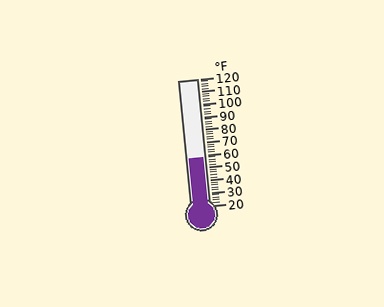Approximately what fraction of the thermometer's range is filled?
The thermometer is filled to approximately 40% of its range.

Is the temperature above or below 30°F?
The temperature is above 30°F.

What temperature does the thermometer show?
The thermometer shows approximately 58°F.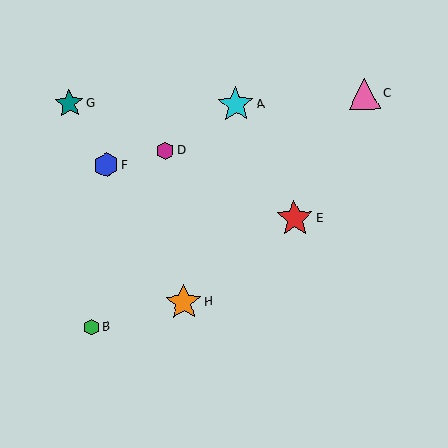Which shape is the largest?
The red star (labeled E) is the largest.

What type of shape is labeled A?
Shape A is a cyan star.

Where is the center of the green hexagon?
The center of the green hexagon is at (92, 327).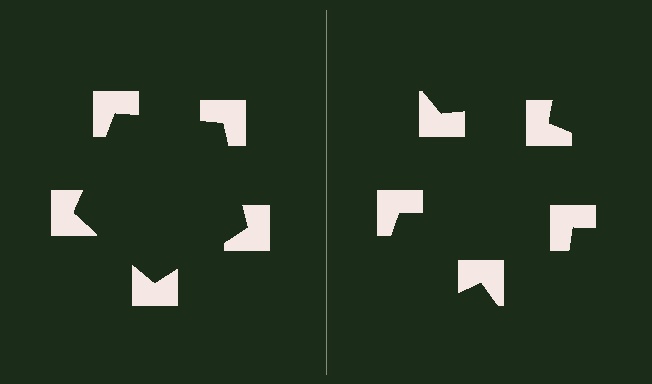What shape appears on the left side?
An illusory pentagon.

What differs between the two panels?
The notched squares are positioned identically on both sides; only the wedge orientations differ. On the left they align to a pentagon; on the right they are misaligned.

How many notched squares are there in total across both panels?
10 — 5 on each side.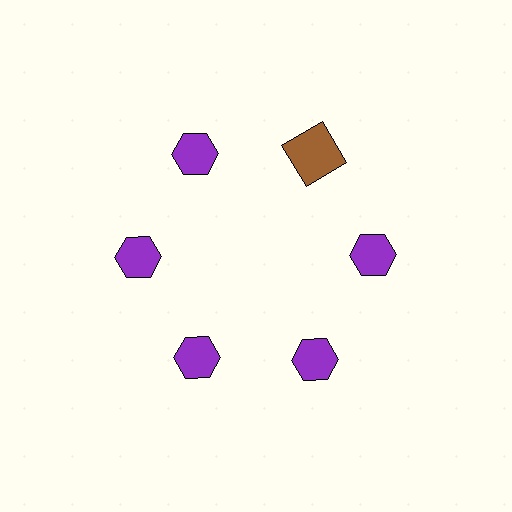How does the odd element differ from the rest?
It differs in both color (brown instead of purple) and shape (square instead of hexagon).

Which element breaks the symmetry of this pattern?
The brown square at roughly the 1 o'clock position breaks the symmetry. All other shapes are purple hexagons.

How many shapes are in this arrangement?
There are 6 shapes arranged in a ring pattern.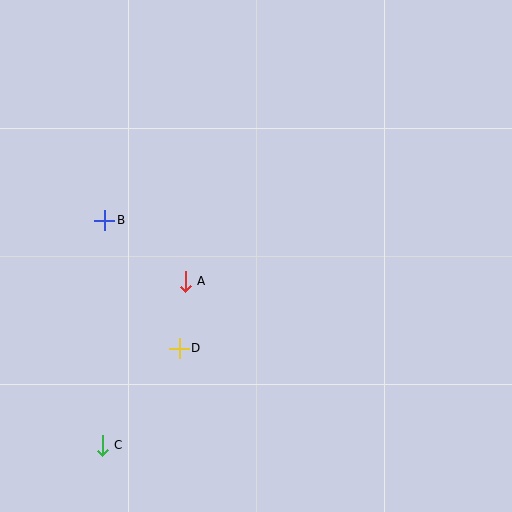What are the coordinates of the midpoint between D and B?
The midpoint between D and B is at (142, 284).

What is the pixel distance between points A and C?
The distance between A and C is 184 pixels.